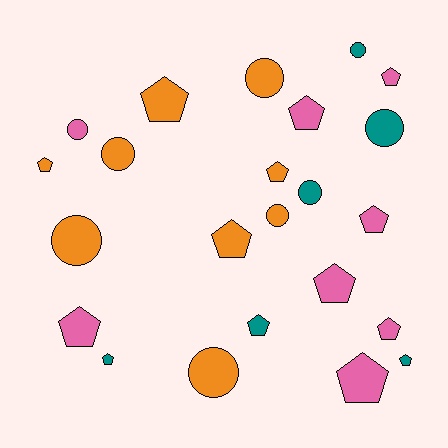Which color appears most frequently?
Orange, with 9 objects.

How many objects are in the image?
There are 23 objects.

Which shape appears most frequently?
Pentagon, with 14 objects.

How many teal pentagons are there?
There are 3 teal pentagons.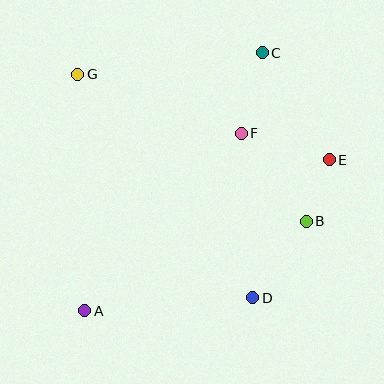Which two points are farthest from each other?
Points A and C are farthest from each other.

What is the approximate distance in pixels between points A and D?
The distance between A and D is approximately 168 pixels.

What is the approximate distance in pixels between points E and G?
The distance between E and G is approximately 266 pixels.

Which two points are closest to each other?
Points B and E are closest to each other.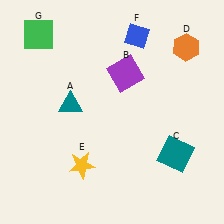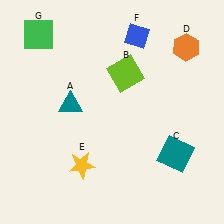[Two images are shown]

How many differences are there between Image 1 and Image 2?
There is 1 difference between the two images.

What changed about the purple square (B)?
In Image 1, B is purple. In Image 2, it changed to lime.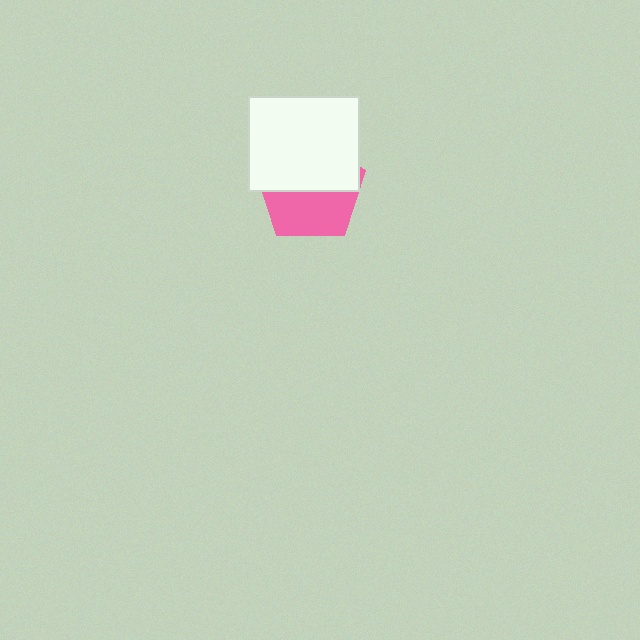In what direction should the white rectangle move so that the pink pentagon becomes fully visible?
The white rectangle should move up. That is the shortest direction to clear the overlap and leave the pink pentagon fully visible.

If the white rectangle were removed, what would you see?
You would see the complete pink pentagon.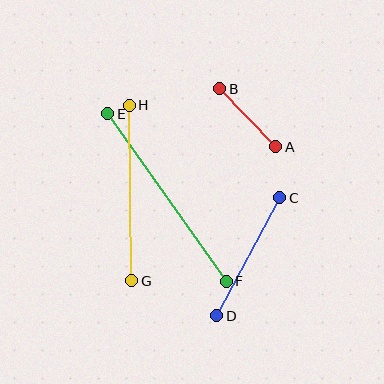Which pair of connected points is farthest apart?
Points E and F are farthest apart.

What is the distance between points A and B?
The distance is approximately 80 pixels.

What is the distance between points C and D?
The distance is approximately 134 pixels.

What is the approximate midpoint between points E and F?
The midpoint is at approximately (167, 197) pixels.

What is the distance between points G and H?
The distance is approximately 175 pixels.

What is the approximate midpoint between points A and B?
The midpoint is at approximately (248, 118) pixels.